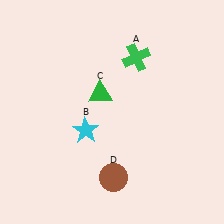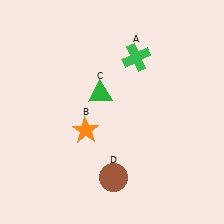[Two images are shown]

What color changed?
The star (B) changed from cyan in Image 1 to orange in Image 2.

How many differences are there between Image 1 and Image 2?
There is 1 difference between the two images.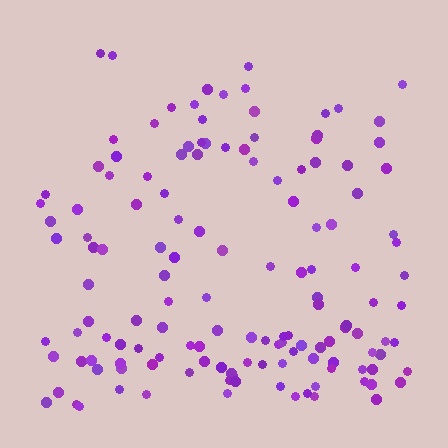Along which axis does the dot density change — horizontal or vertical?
Vertical.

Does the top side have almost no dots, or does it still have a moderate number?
Still a moderate number, just noticeably fewer than the bottom.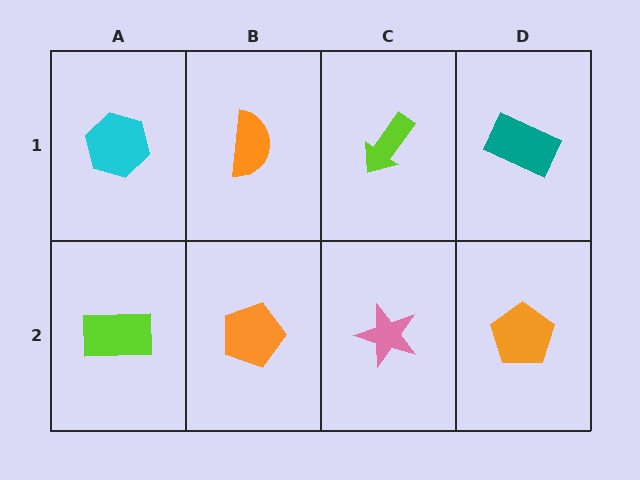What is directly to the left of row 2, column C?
An orange pentagon.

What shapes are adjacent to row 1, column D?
An orange pentagon (row 2, column D), a lime arrow (row 1, column C).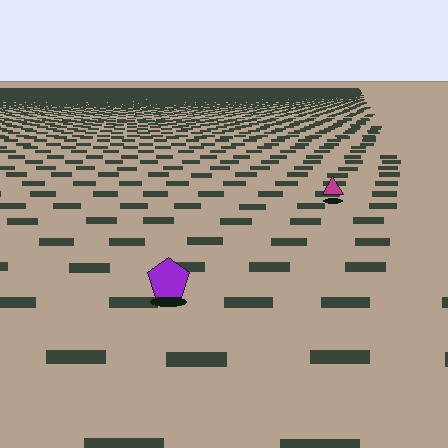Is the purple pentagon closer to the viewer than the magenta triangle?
Yes. The purple pentagon is closer — you can tell from the texture gradient: the ground texture is coarser near it.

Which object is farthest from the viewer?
The magenta triangle is farthest from the viewer. It appears smaller and the ground texture around it is denser.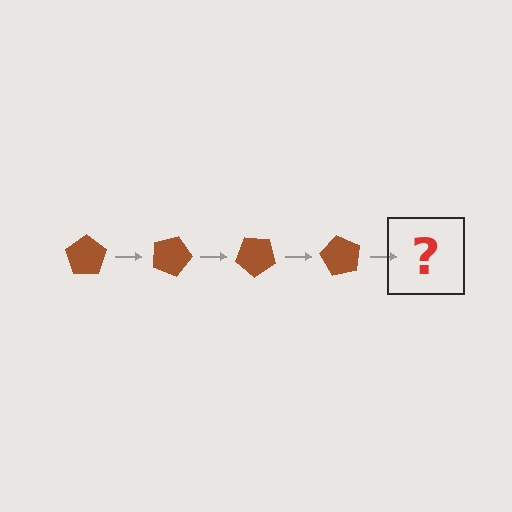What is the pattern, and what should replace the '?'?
The pattern is that the pentagon rotates 20 degrees each step. The '?' should be a brown pentagon rotated 80 degrees.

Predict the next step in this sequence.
The next step is a brown pentagon rotated 80 degrees.